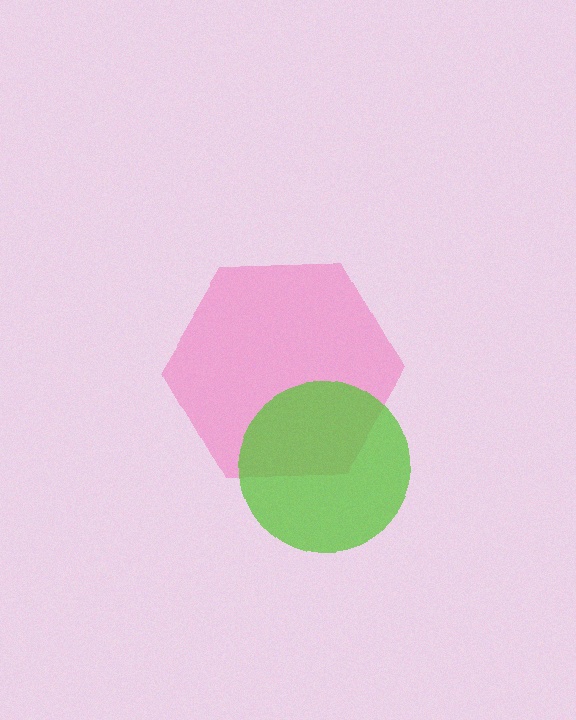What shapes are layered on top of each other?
The layered shapes are: a pink hexagon, a lime circle.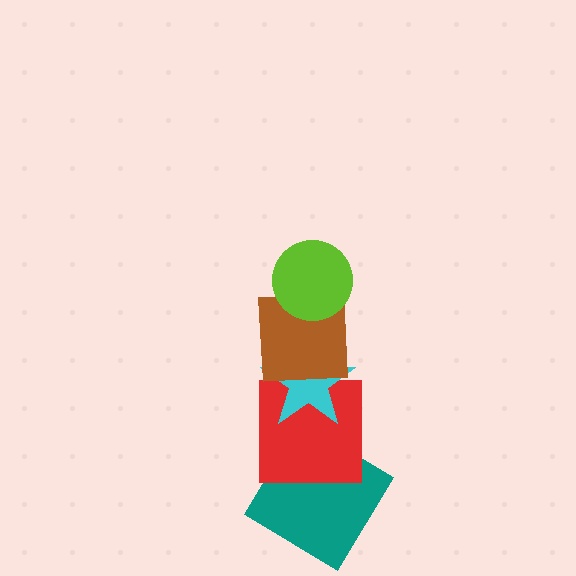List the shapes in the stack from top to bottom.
From top to bottom: the lime circle, the brown square, the cyan star, the red square, the teal diamond.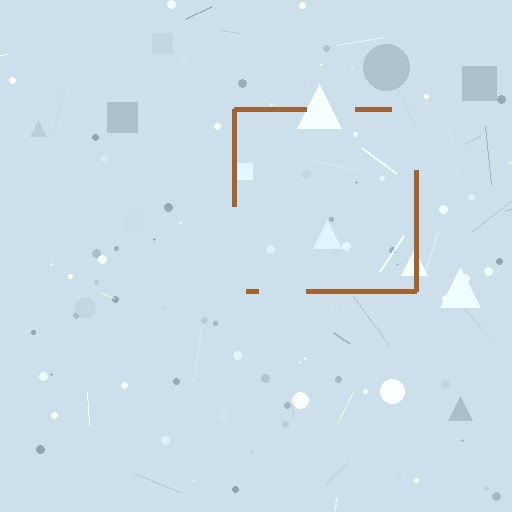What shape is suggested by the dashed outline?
The dashed outline suggests a square.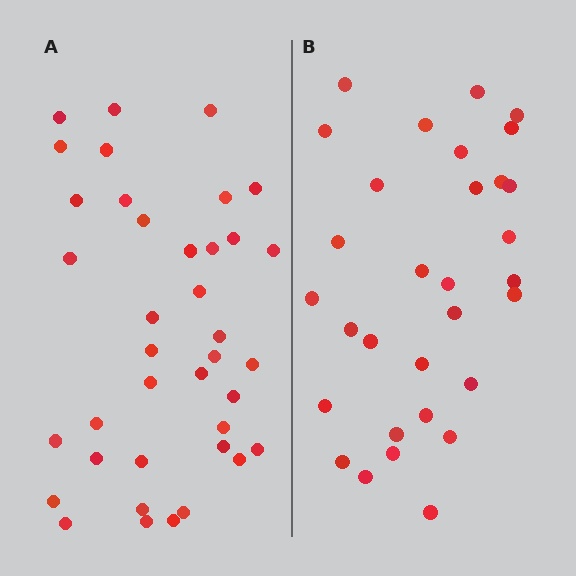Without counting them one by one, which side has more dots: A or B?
Region A (the left region) has more dots.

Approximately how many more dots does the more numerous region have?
Region A has roughly 8 or so more dots than region B.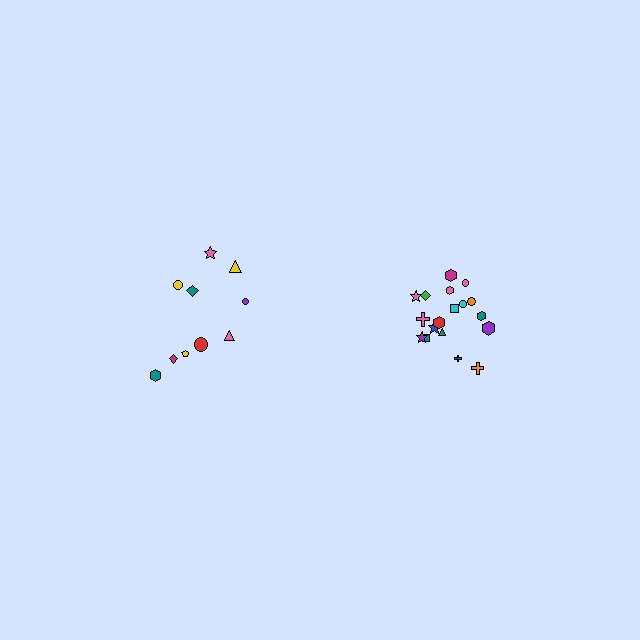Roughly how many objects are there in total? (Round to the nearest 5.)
Roughly 30 objects in total.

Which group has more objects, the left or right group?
The right group.